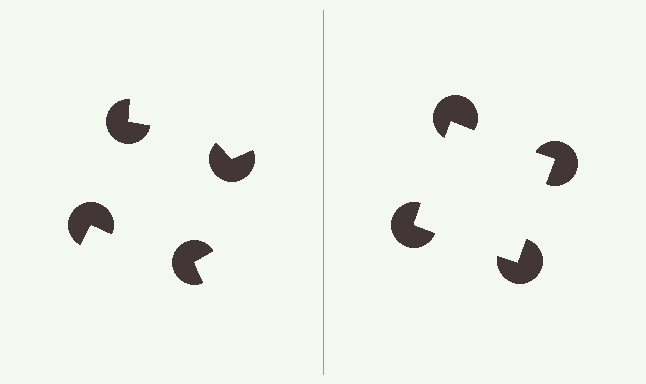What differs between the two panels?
The pac-man discs are positioned identically on both sides; only the wedge orientations differ. On the right they align to a square; on the left they are misaligned.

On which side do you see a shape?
An illusory square appears on the right side. On the left side the wedge cuts are rotated, so no coherent shape forms.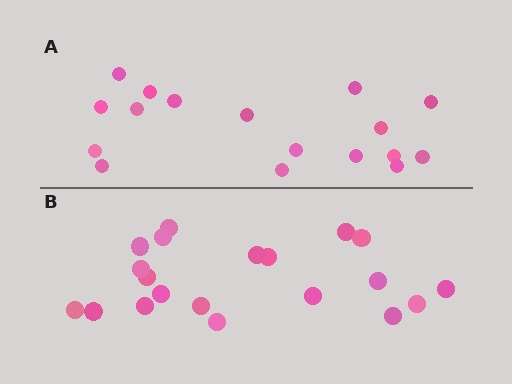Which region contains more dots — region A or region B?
Region B (the bottom region) has more dots.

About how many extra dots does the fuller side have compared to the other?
Region B has just a few more — roughly 2 or 3 more dots than region A.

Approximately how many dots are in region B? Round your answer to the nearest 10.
About 20 dots.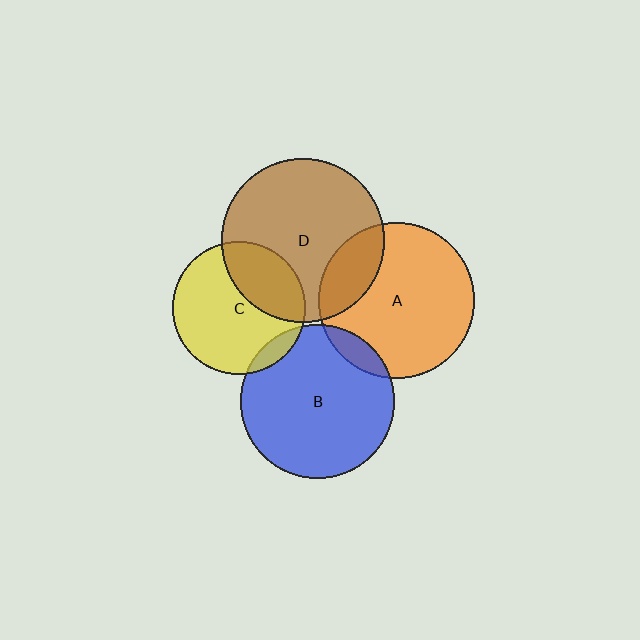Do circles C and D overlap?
Yes.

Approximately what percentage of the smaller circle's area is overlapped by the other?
Approximately 30%.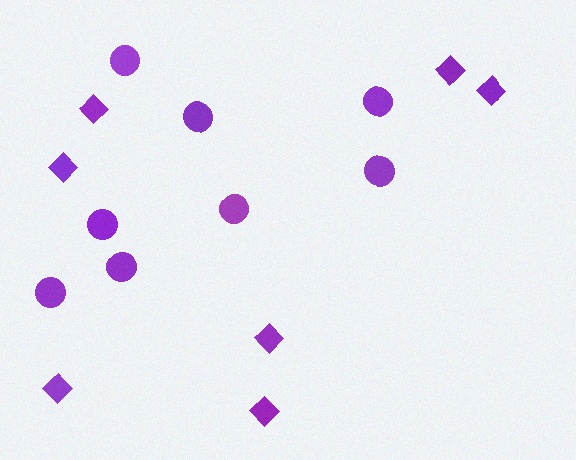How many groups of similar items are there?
There are 2 groups: one group of diamonds (7) and one group of circles (8).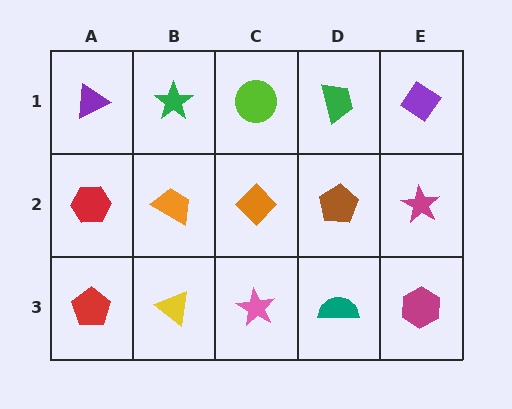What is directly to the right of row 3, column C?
A teal semicircle.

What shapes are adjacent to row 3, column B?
An orange trapezoid (row 2, column B), a red pentagon (row 3, column A), a pink star (row 3, column C).